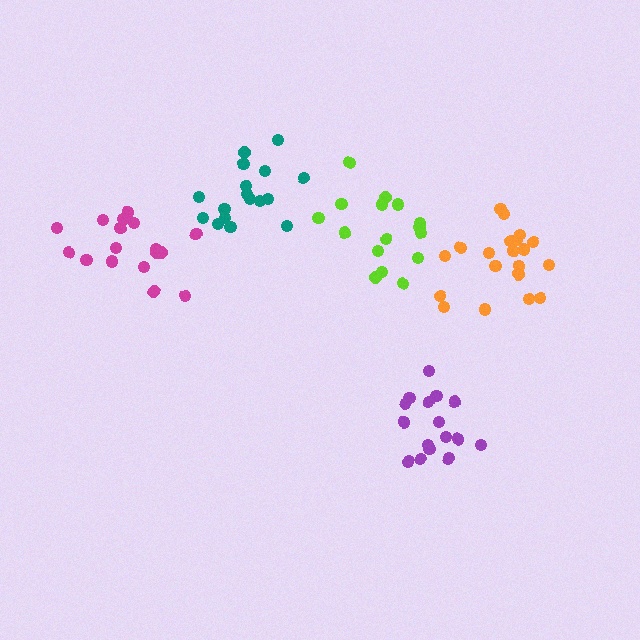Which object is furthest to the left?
The magenta cluster is leftmost.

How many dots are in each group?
Group 1: 16 dots, Group 2: 17 dots, Group 3: 17 dots, Group 4: 17 dots, Group 5: 20 dots (87 total).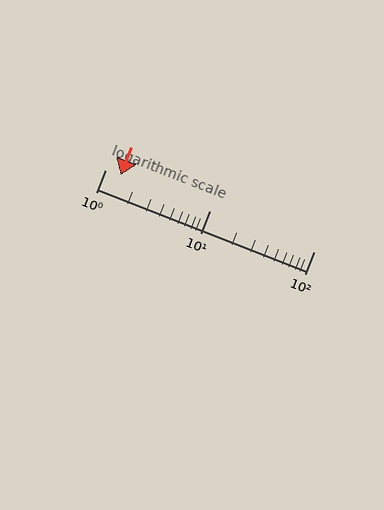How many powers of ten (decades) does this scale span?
The scale spans 2 decades, from 1 to 100.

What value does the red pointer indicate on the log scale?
The pointer indicates approximately 1.4.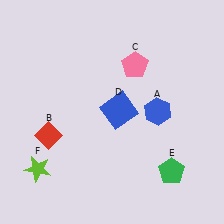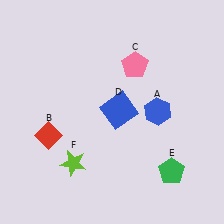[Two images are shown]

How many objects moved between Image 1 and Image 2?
1 object moved between the two images.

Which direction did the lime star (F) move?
The lime star (F) moved right.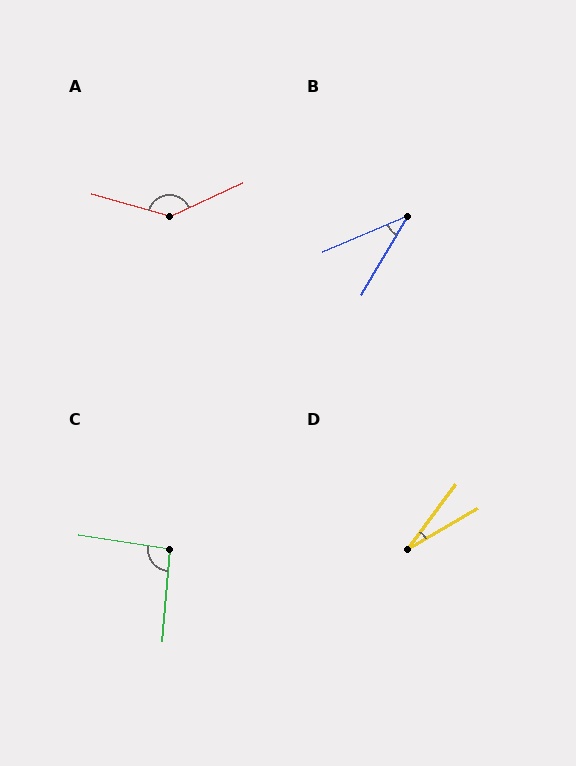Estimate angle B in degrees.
Approximately 36 degrees.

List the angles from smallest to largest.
D (23°), B (36°), C (94°), A (140°).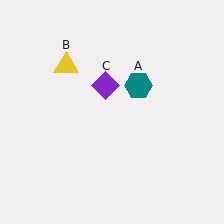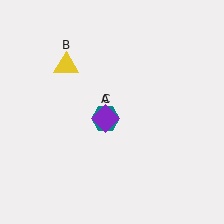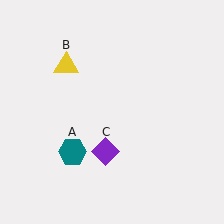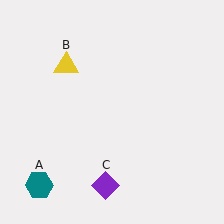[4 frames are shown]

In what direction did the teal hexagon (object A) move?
The teal hexagon (object A) moved down and to the left.